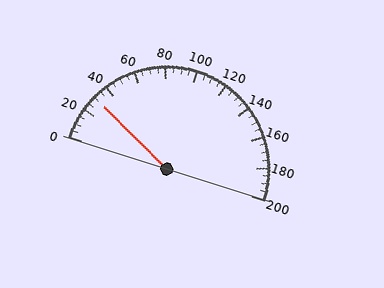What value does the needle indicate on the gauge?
The needle indicates approximately 30.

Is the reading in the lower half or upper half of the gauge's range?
The reading is in the lower half of the range (0 to 200).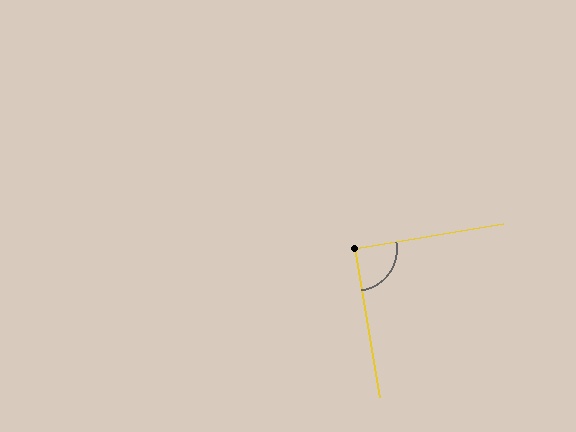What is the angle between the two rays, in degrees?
Approximately 90 degrees.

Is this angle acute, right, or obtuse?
It is approximately a right angle.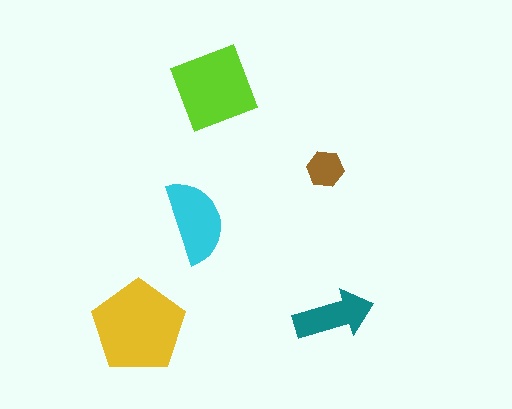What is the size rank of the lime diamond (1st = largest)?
2nd.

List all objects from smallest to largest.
The brown hexagon, the teal arrow, the cyan semicircle, the lime diamond, the yellow pentagon.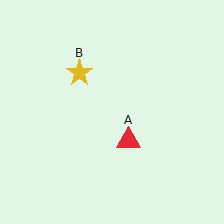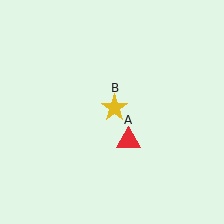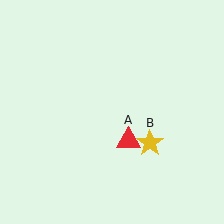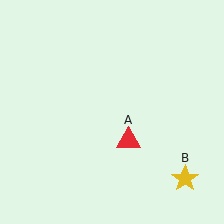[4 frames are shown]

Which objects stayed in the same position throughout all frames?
Red triangle (object A) remained stationary.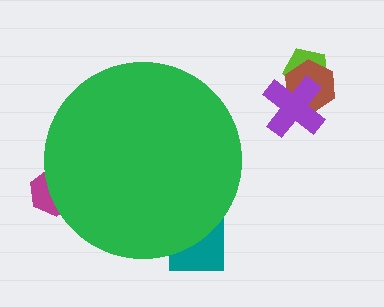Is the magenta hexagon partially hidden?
Yes, the magenta hexagon is partially hidden behind the green circle.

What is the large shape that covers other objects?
A green circle.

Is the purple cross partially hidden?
No, the purple cross is fully visible.